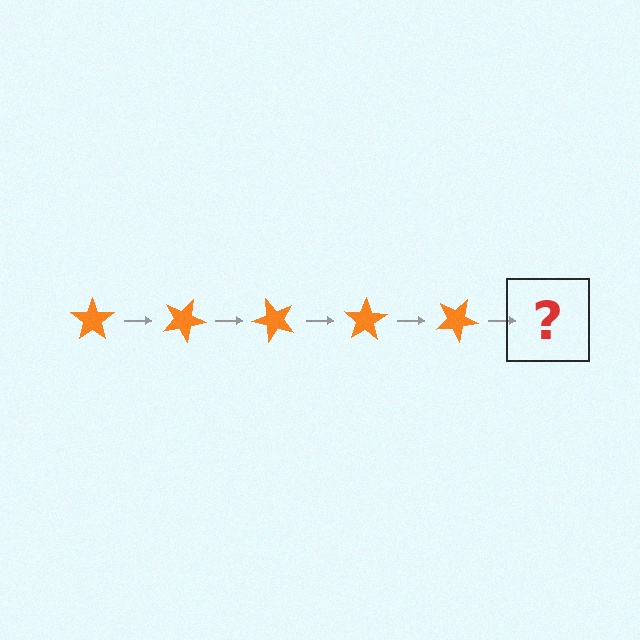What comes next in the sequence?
The next element should be an orange star rotated 125 degrees.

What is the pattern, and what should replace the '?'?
The pattern is that the star rotates 25 degrees each step. The '?' should be an orange star rotated 125 degrees.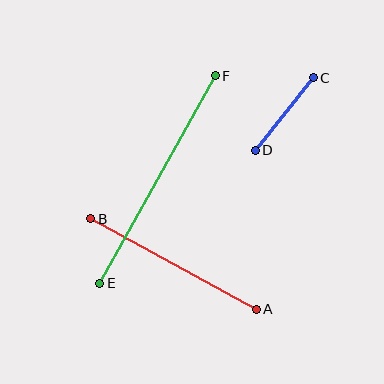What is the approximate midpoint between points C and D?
The midpoint is at approximately (284, 114) pixels.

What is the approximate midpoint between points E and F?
The midpoint is at approximately (158, 179) pixels.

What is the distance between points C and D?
The distance is approximately 93 pixels.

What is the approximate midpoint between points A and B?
The midpoint is at approximately (174, 264) pixels.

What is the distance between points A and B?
The distance is approximately 189 pixels.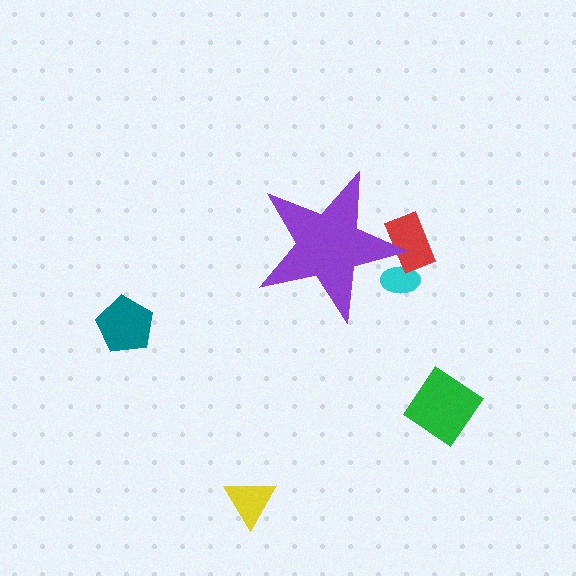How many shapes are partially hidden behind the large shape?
2 shapes are partially hidden.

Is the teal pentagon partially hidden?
No, the teal pentagon is fully visible.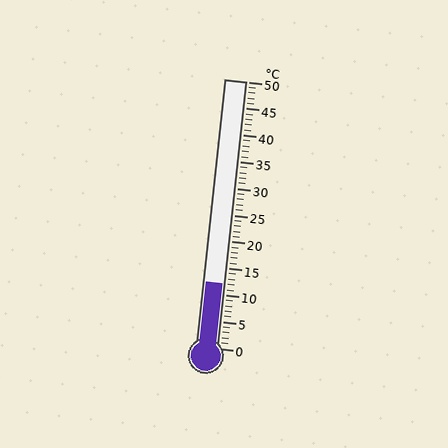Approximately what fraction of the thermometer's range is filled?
The thermometer is filled to approximately 25% of its range.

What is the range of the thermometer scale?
The thermometer scale ranges from 0°C to 50°C.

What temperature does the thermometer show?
The thermometer shows approximately 12°C.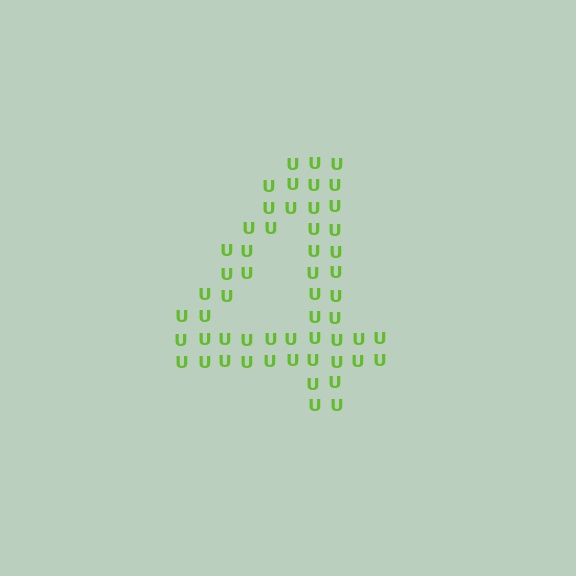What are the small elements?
The small elements are letter U's.